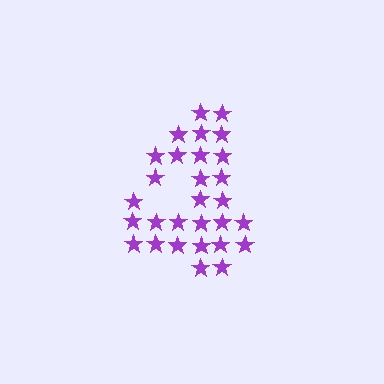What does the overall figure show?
The overall figure shows the digit 4.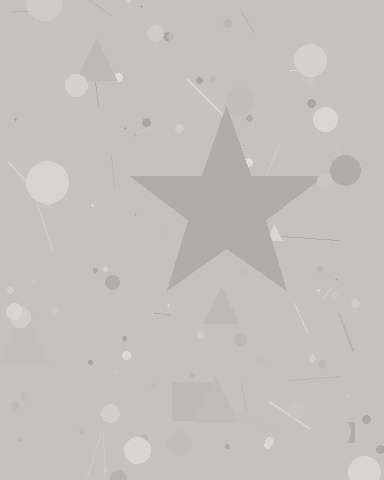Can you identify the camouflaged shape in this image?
The camouflaged shape is a star.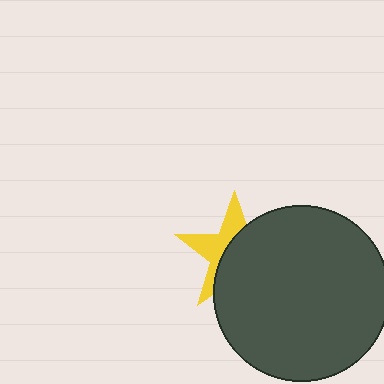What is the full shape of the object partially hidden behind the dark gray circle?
The partially hidden object is a yellow star.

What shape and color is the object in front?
The object in front is a dark gray circle.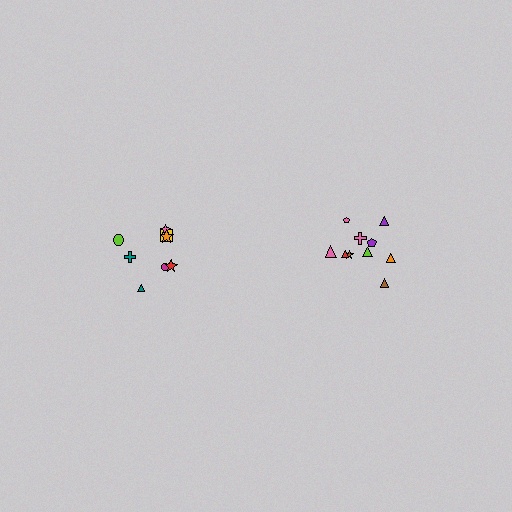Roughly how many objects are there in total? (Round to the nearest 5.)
Roughly 20 objects in total.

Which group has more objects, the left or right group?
The right group.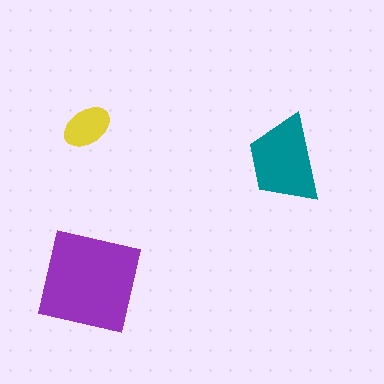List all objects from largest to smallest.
The purple square, the teal trapezoid, the yellow ellipse.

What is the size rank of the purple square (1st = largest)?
1st.